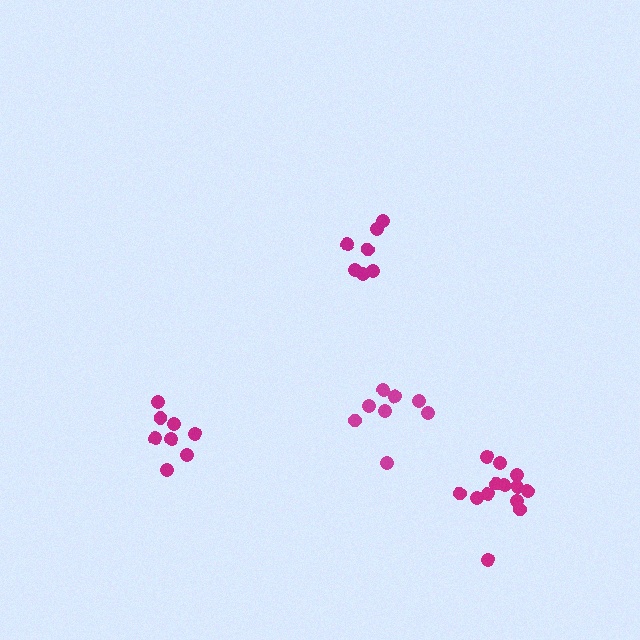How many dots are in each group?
Group 1: 13 dots, Group 2: 7 dots, Group 3: 8 dots, Group 4: 8 dots (36 total).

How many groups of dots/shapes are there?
There are 4 groups.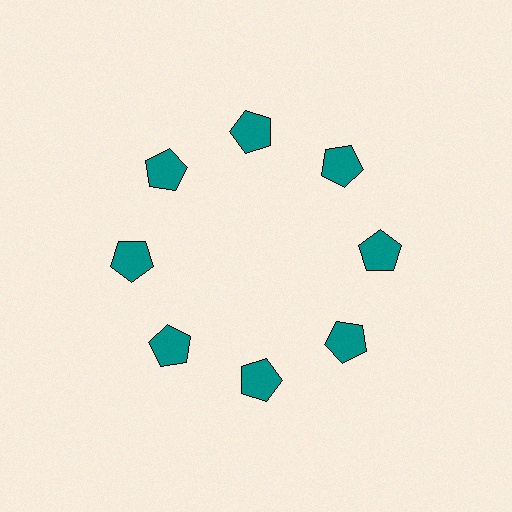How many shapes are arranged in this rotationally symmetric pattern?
There are 8 shapes, arranged in 8 groups of 1.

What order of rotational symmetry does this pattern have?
This pattern has 8-fold rotational symmetry.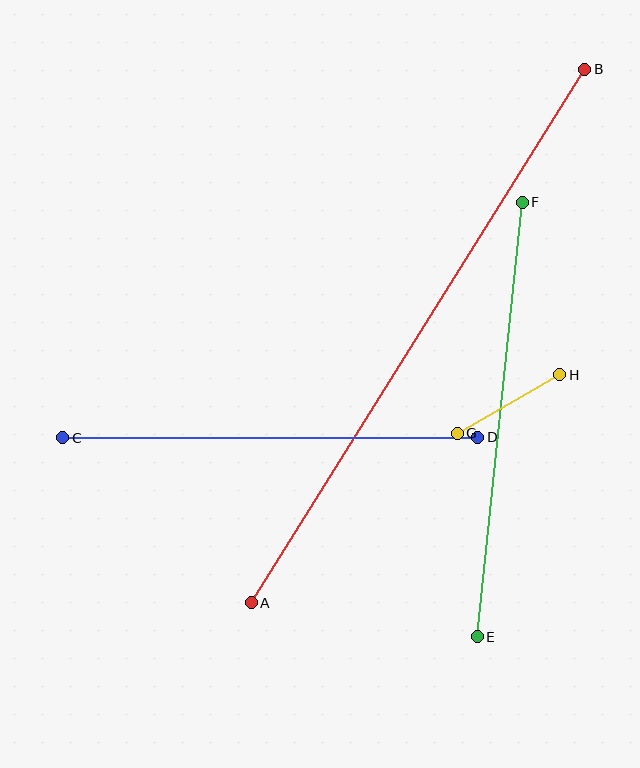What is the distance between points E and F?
The distance is approximately 437 pixels.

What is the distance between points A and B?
The distance is approximately 629 pixels.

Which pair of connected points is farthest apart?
Points A and B are farthest apart.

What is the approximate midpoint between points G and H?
The midpoint is at approximately (508, 404) pixels.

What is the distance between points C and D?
The distance is approximately 415 pixels.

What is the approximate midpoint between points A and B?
The midpoint is at approximately (418, 336) pixels.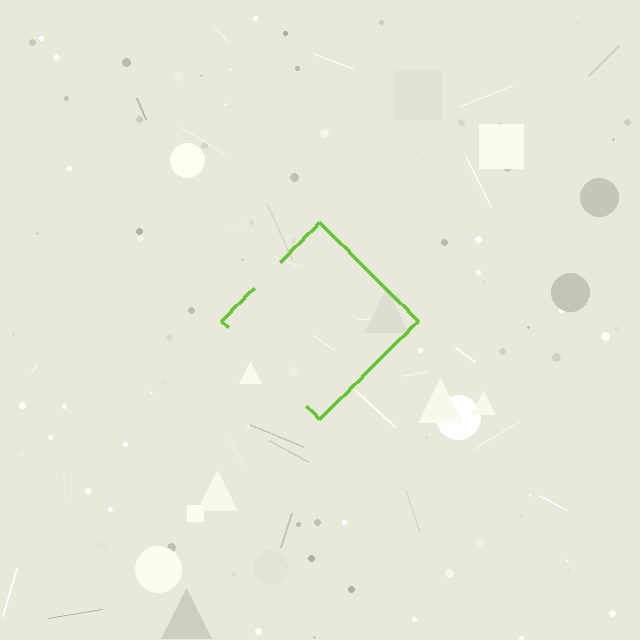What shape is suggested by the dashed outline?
The dashed outline suggests a diamond.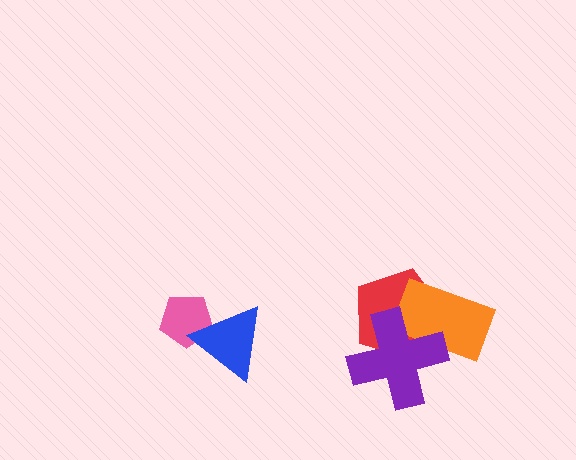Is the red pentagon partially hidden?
Yes, it is partially covered by another shape.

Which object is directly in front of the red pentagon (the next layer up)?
The orange rectangle is directly in front of the red pentagon.